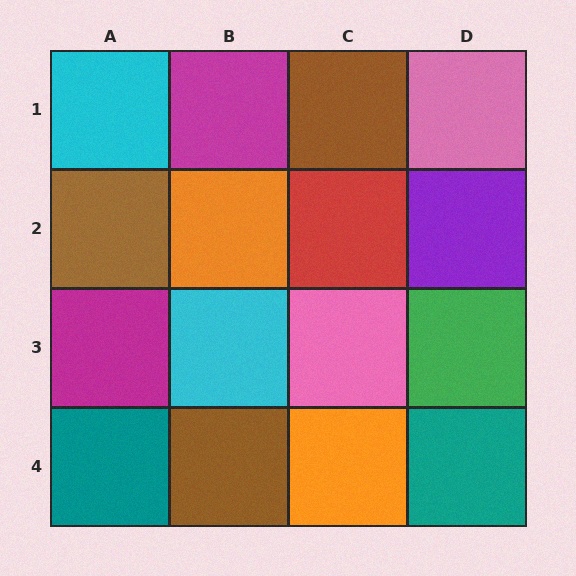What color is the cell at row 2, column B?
Orange.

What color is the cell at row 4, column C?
Orange.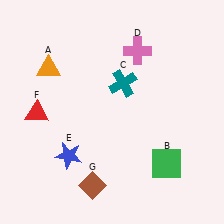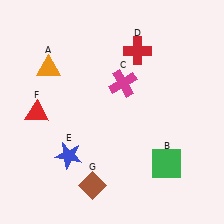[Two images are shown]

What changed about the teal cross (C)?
In Image 1, C is teal. In Image 2, it changed to magenta.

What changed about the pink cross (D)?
In Image 1, D is pink. In Image 2, it changed to red.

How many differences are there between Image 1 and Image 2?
There are 2 differences between the two images.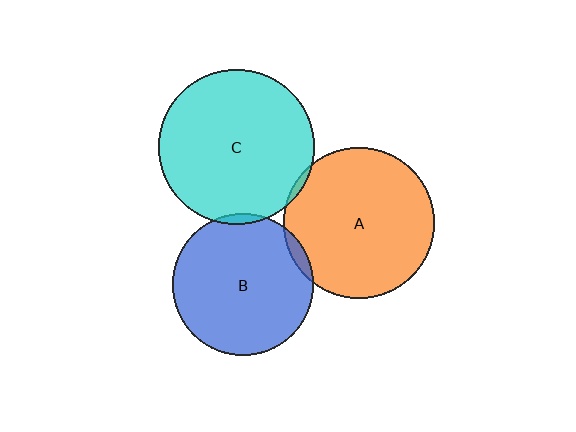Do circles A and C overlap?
Yes.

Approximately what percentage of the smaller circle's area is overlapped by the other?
Approximately 5%.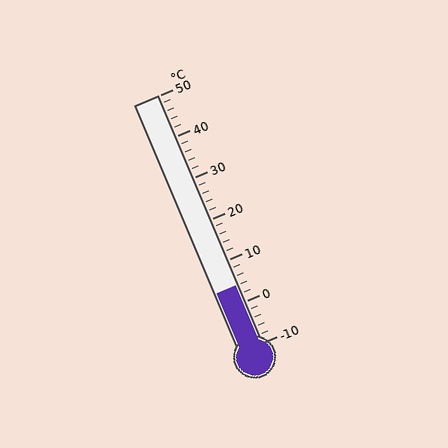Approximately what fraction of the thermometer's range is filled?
The thermometer is filled to approximately 25% of its range.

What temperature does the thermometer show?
The thermometer shows approximately 4°C.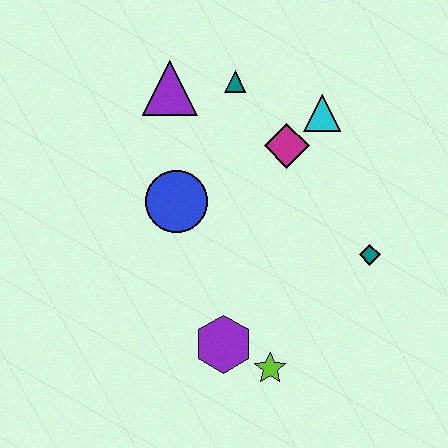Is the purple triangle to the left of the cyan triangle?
Yes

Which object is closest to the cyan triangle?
The magenta diamond is closest to the cyan triangle.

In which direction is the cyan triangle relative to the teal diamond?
The cyan triangle is above the teal diamond.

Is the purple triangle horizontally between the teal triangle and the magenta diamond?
No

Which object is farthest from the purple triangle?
The lime star is farthest from the purple triangle.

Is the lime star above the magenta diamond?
No